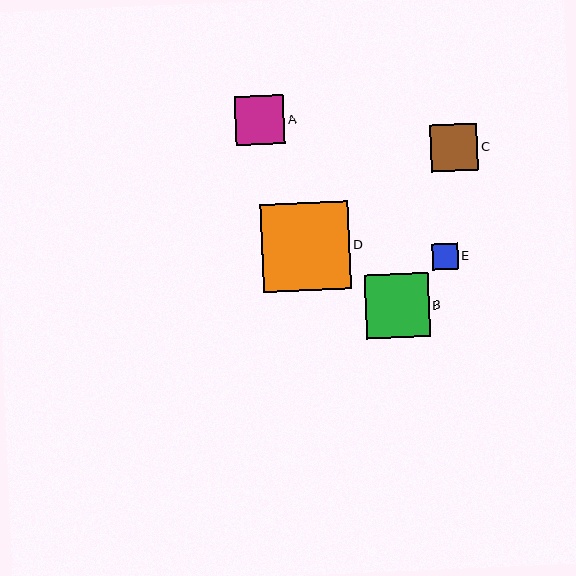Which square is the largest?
Square D is the largest with a size of approximately 88 pixels.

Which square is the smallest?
Square E is the smallest with a size of approximately 26 pixels.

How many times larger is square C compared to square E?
Square C is approximately 1.8 times the size of square E.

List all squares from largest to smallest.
From largest to smallest: D, B, A, C, E.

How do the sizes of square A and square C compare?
Square A and square C are approximately the same size.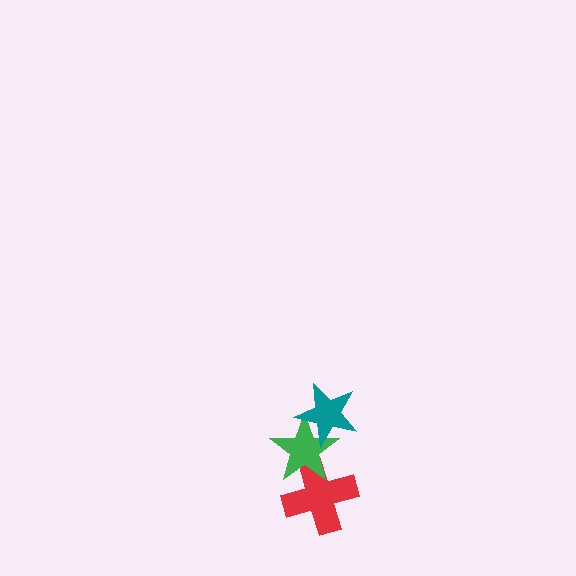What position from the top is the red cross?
The red cross is 3rd from the top.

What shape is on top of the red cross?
The green star is on top of the red cross.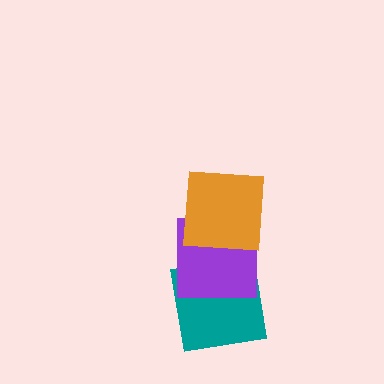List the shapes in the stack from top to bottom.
From top to bottom: the orange square, the purple square, the teal square.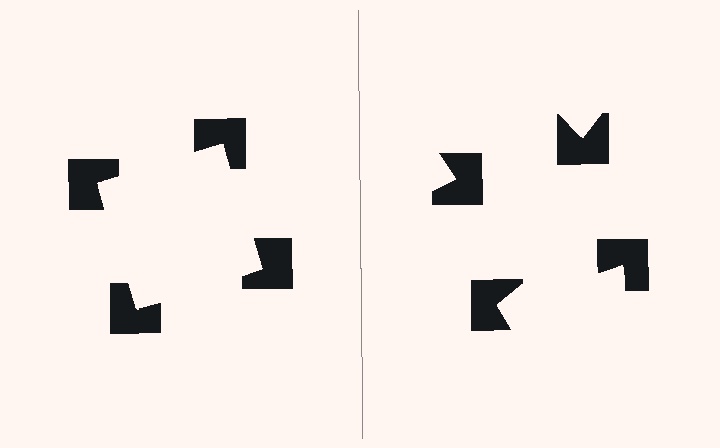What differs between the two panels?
The notched squares are positioned identically on both sides; only the wedge orientations differ. On the left they align to a square; on the right they are misaligned.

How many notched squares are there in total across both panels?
8 — 4 on each side.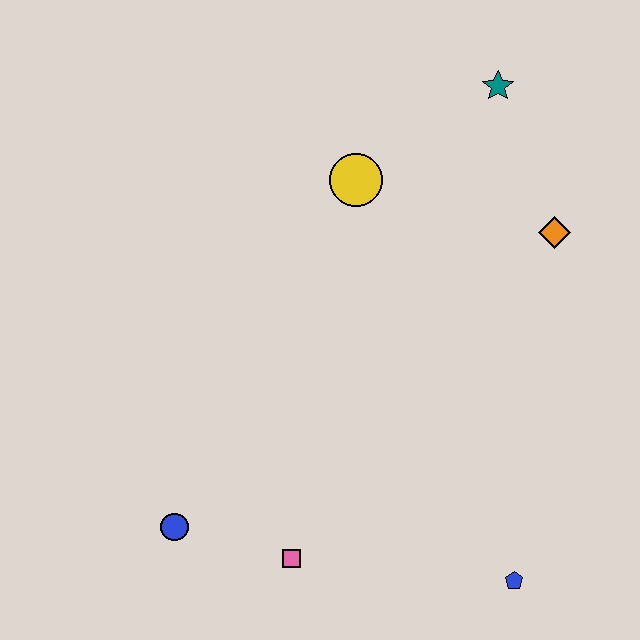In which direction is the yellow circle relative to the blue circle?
The yellow circle is above the blue circle.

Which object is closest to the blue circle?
The pink square is closest to the blue circle.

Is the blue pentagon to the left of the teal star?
No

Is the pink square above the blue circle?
No